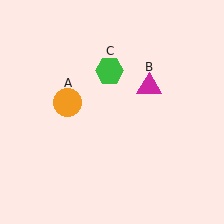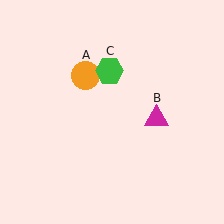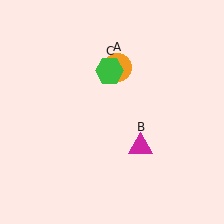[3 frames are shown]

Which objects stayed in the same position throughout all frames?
Green hexagon (object C) remained stationary.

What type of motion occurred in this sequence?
The orange circle (object A), magenta triangle (object B) rotated clockwise around the center of the scene.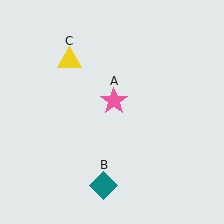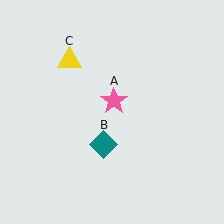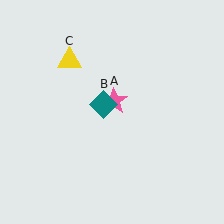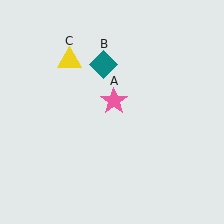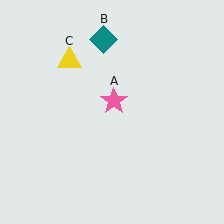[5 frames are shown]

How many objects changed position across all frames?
1 object changed position: teal diamond (object B).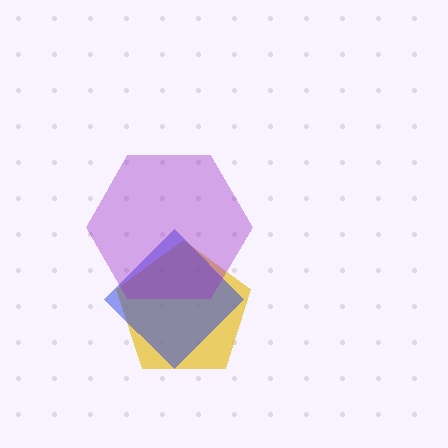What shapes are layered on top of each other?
The layered shapes are: a yellow pentagon, a blue diamond, a purple hexagon.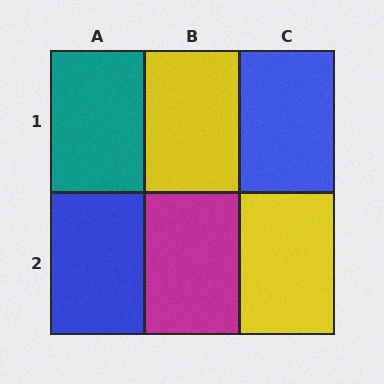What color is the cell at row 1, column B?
Yellow.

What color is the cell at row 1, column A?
Teal.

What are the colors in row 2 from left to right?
Blue, magenta, yellow.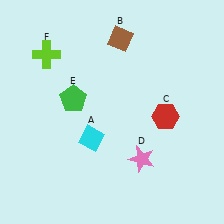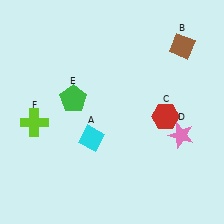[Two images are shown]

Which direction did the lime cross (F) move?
The lime cross (F) moved down.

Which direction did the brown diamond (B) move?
The brown diamond (B) moved right.